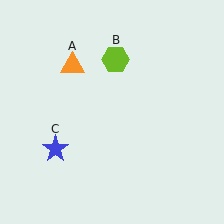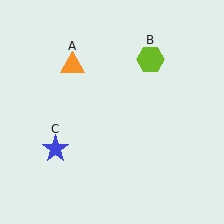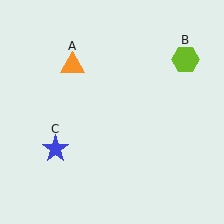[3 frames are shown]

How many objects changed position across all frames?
1 object changed position: lime hexagon (object B).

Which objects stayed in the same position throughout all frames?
Orange triangle (object A) and blue star (object C) remained stationary.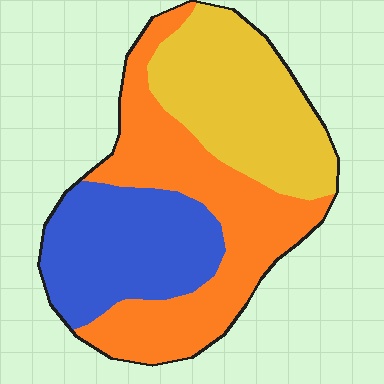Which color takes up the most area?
Orange, at roughly 40%.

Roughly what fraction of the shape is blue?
Blue covers about 30% of the shape.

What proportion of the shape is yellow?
Yellow covers 32% of the shape.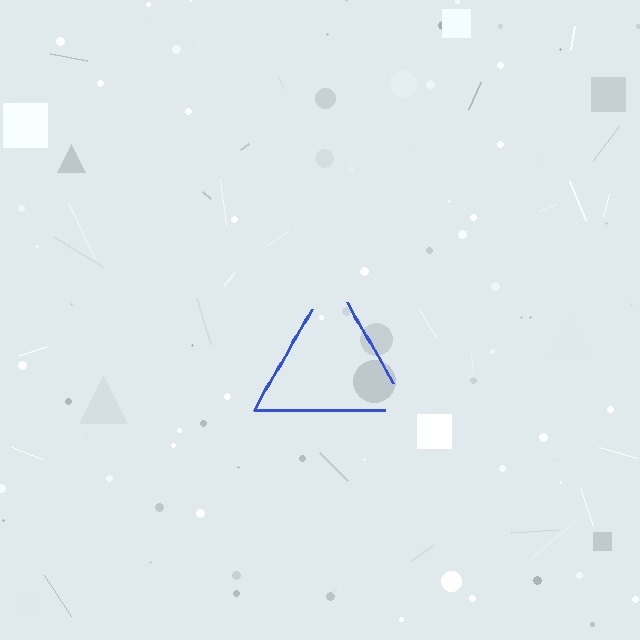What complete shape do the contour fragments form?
The contour fragments form a triangle.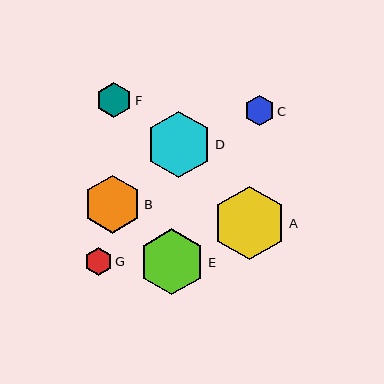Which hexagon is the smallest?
Hexagon G is the smallest with a size of approximately 28 pixels.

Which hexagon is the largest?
Hexagon A is the largest with a size of approximately 73 pixels.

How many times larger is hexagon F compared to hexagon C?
Hexagon F is approximately 1.2 times the size of hexagon C.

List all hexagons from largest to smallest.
From largest to smallest: A, D, E, B, F, C, G.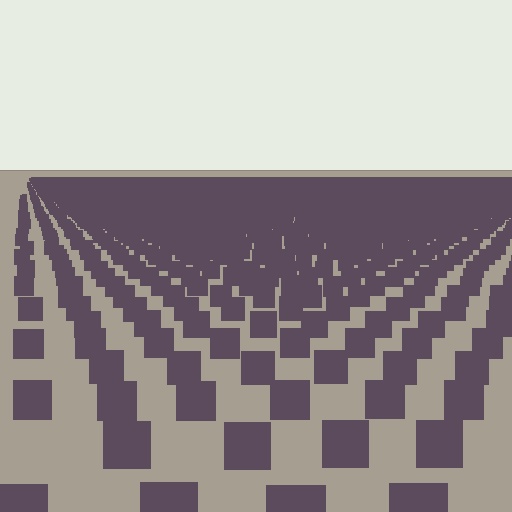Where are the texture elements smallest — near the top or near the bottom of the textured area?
Near the top.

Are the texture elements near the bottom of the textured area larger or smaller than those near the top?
Larger. Near the bottom, elements are closer to the viewer and appear at a bigger on-screen size.